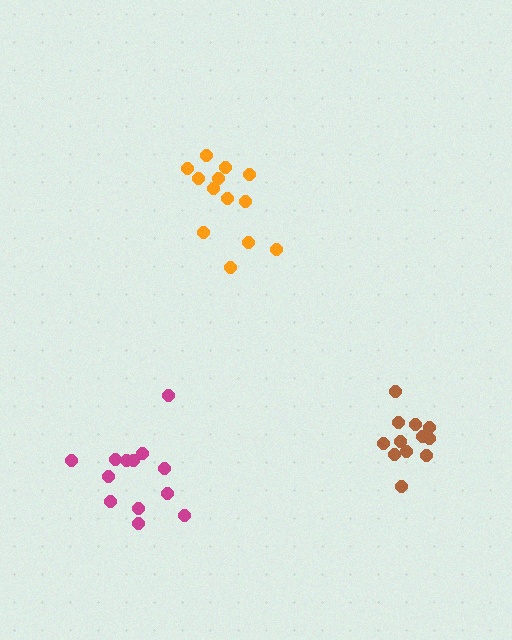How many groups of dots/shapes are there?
There are 3 groups.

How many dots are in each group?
Group 1: 13 dots, Group 2: 13 dots, Group 3: 12 dots (38 total).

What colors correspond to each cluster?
The clusters are colored: magenta, orange, brown.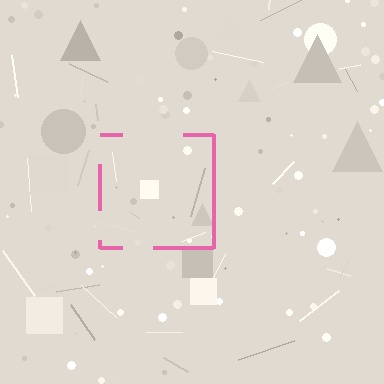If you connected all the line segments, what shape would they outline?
They would outline a square.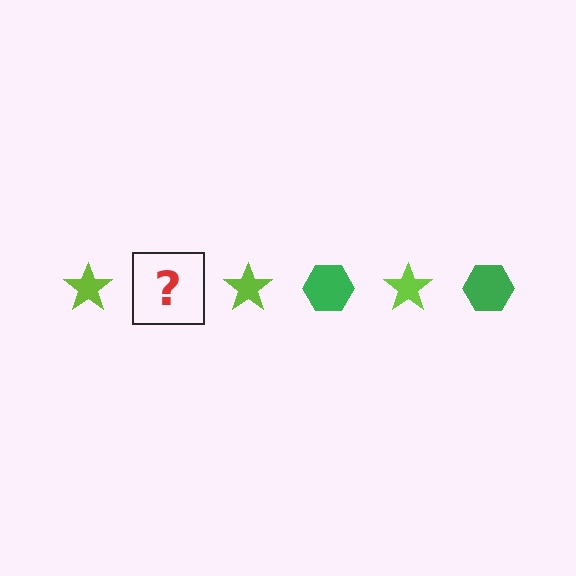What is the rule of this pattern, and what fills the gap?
The rule is that the pattern alternates between lime star and green hexagon. The gap should be filled with a green hexagon.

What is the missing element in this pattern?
The missing element is a green hexagon.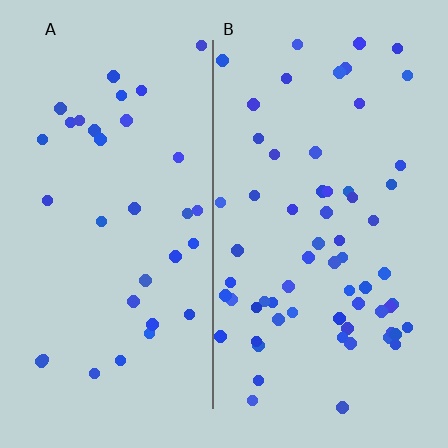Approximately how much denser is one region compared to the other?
Approximately 1.9× — region B over region A.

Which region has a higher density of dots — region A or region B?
B (the right).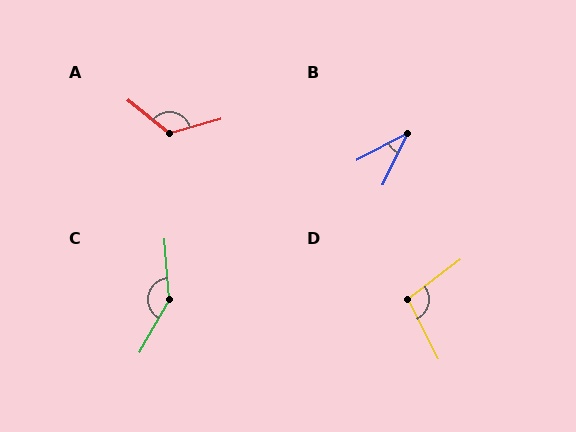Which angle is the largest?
C, at approximately 146 degrees.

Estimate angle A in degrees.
Approximately 126 degrees.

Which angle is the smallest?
B, at approximately 37 degrees.